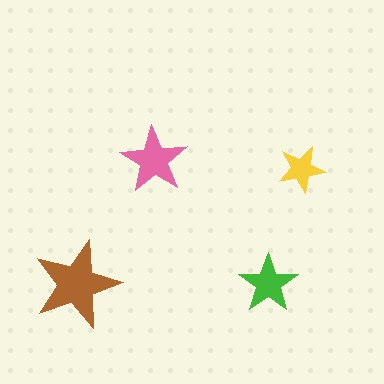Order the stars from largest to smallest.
the brown one, the pink one, the green one, the yellow one.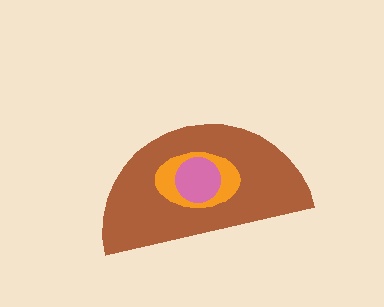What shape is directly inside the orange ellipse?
The pink circle.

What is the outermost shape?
The brown semicircle.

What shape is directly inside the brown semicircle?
The orange ellipse.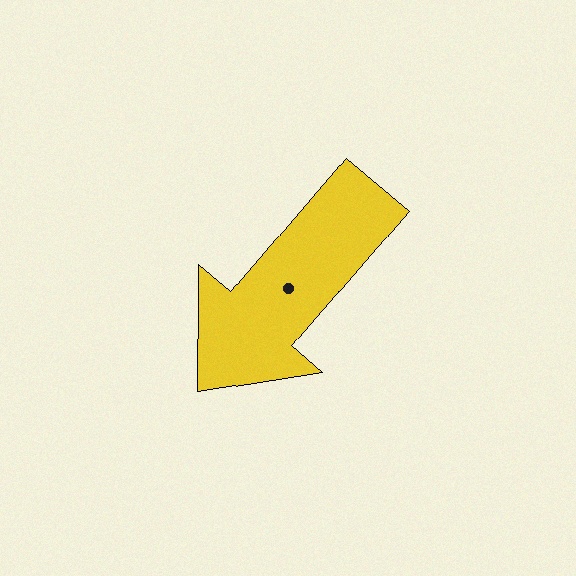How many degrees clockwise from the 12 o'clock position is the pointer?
Approximately 221 degrees.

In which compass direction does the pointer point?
Southwest.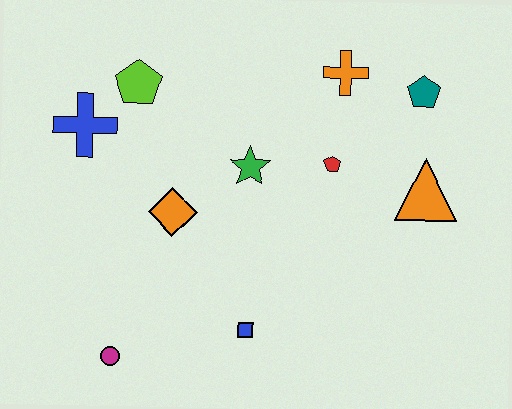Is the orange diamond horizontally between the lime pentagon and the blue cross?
No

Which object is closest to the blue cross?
The lime pentagon is closest to the blue cross.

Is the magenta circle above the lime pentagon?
No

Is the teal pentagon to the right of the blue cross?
Yes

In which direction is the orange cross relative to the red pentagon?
The orange cross is above the red pentagon.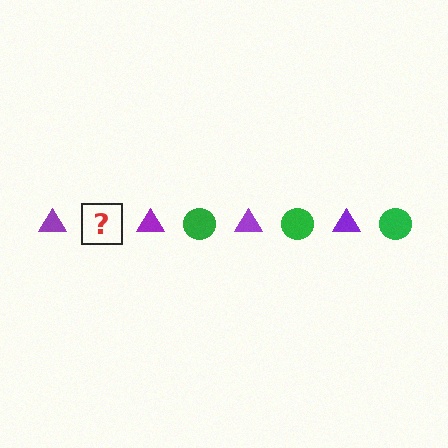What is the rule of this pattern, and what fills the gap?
The rule is that the pattern alternates between purple triangle and green circle. The gap should be filled with a green circle.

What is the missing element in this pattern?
The missing element is a green circle.